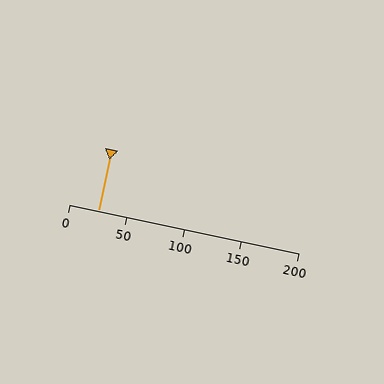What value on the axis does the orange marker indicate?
The marker indicates approximately 25.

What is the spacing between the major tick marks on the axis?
The major ticks are spaced 50 apart.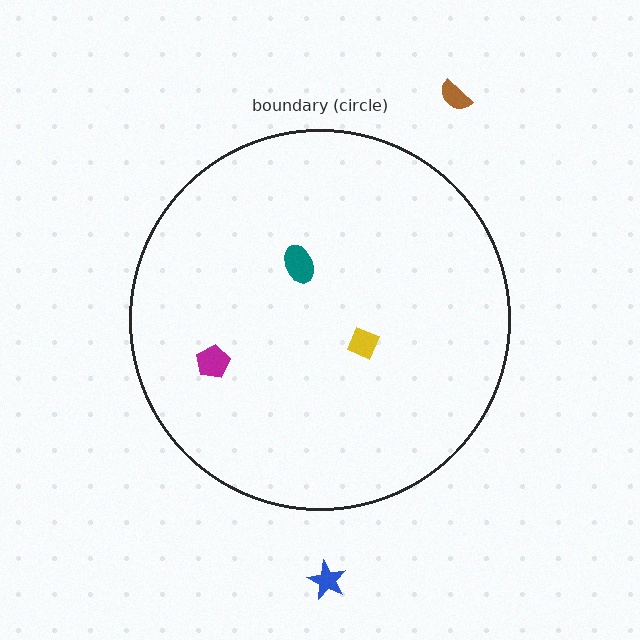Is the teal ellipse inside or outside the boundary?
Inside.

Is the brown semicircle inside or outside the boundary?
Outside.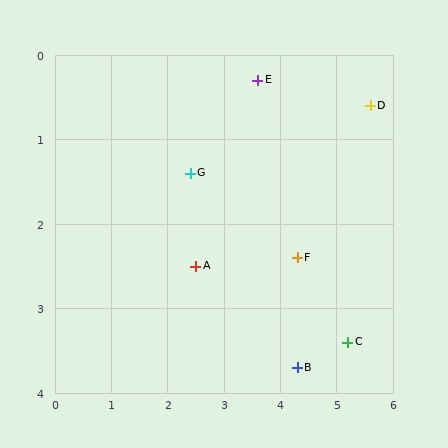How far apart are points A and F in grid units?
Points A and F are about 1.8 grid units apart.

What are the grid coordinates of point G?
Point G is at approximately (2.4, 1.4).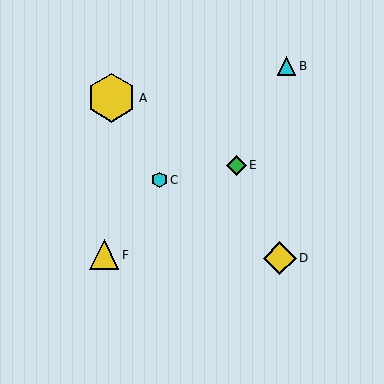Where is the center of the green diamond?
The center of the green diamond is at (236, 165).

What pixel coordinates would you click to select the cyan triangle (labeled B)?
Click at (287, 66) to select the cyan triangle B.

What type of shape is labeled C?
Shape C is a cyan hexagon.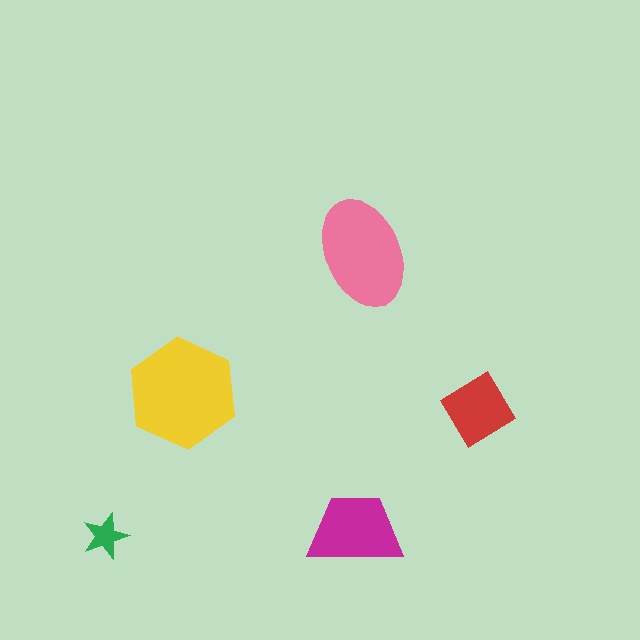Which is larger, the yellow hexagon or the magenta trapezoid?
The yellow hexagon.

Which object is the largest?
The yellow hexagon.